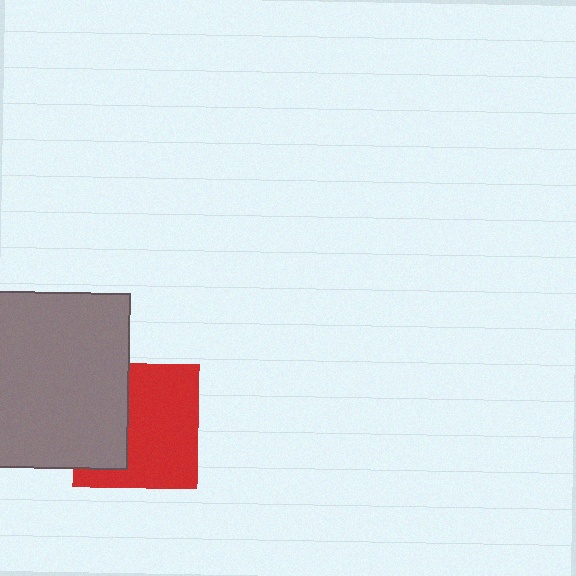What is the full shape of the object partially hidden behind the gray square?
The partially hidden object is a red square.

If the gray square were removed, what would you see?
You would see the complete red square.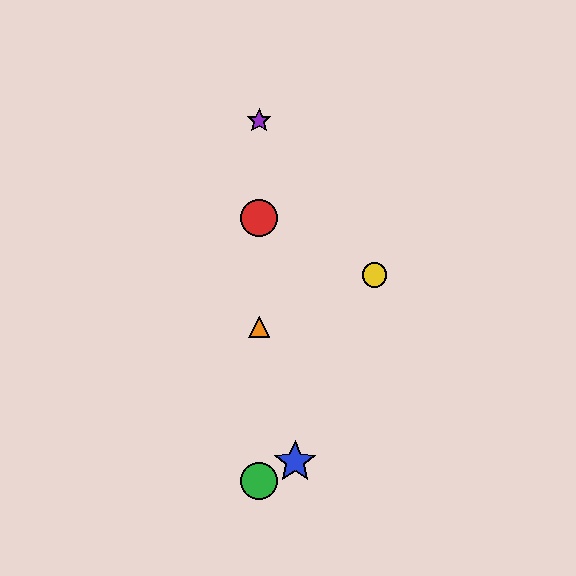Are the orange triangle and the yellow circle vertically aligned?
No, the orange triangle is at x≈259 and the yellow circle is at x≈375.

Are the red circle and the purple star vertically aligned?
Yes, both are at x≈259.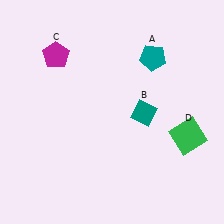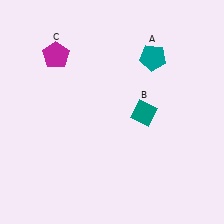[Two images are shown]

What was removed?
The green square (D) was removed in Image 2.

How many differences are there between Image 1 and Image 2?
There is 1 difference between the two images.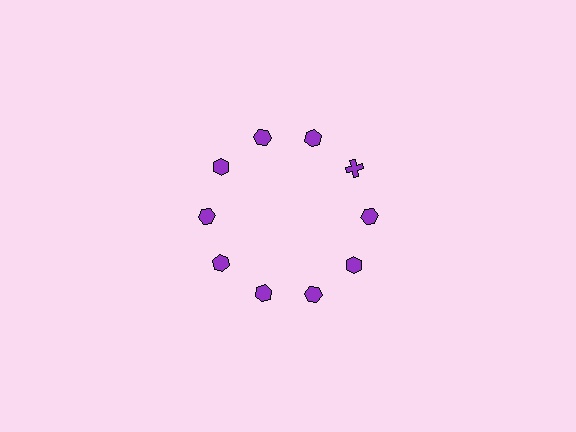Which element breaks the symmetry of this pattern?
The purple cross at roughly the 2 o'clock position breaks the symmetry. All other shapes are purple hexagons.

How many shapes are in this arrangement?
There are 10 shapes arranged in a ring pattern.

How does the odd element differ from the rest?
It has a different shape: cross instead of hexagon.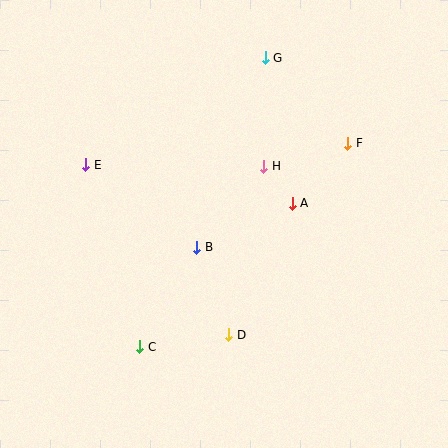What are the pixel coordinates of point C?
Point C is at (140, 347).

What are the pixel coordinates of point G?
Point G is at (265, 58).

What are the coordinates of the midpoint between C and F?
The midpoint between C and F is at (244, 245).